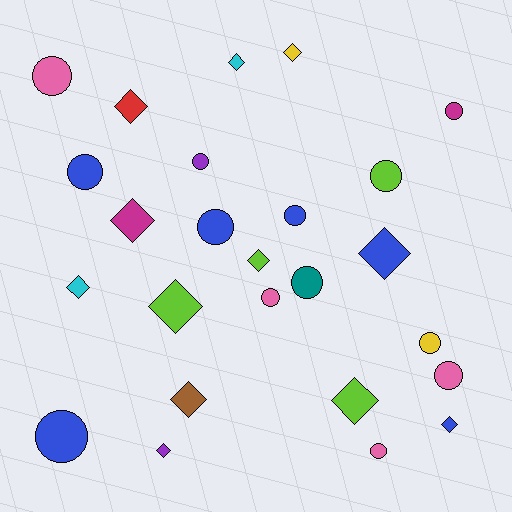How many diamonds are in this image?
There are 12 diamonds.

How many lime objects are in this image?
There are 4 lime objects.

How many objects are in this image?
There are 25 objects.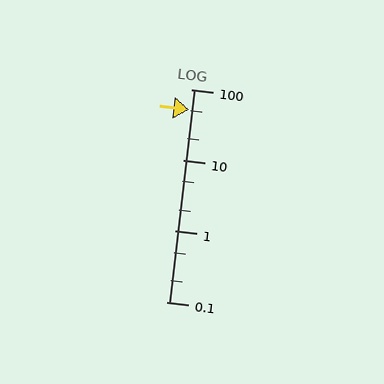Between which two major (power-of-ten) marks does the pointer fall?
The pointer is between 10 and 100.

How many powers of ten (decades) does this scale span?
The scale spans 3 decades, from 0.1 to 100.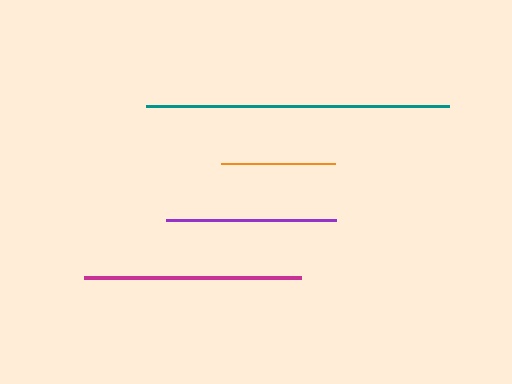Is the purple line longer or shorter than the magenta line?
The magenta line is longer than the purple line.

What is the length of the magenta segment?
The magenta segment is approximately 216 pixels long.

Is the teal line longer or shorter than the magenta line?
The teal line is longer than the magenta line.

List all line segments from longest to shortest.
From longest to shortest: teal, magenta, purple, orange.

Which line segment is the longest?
The teal line is the longest at approximately 303 pixels.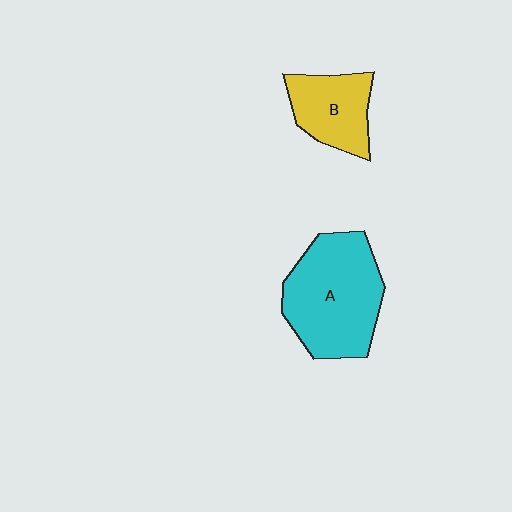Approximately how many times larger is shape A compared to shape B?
Approximately 1.8 times.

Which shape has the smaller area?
Shape B (yellow).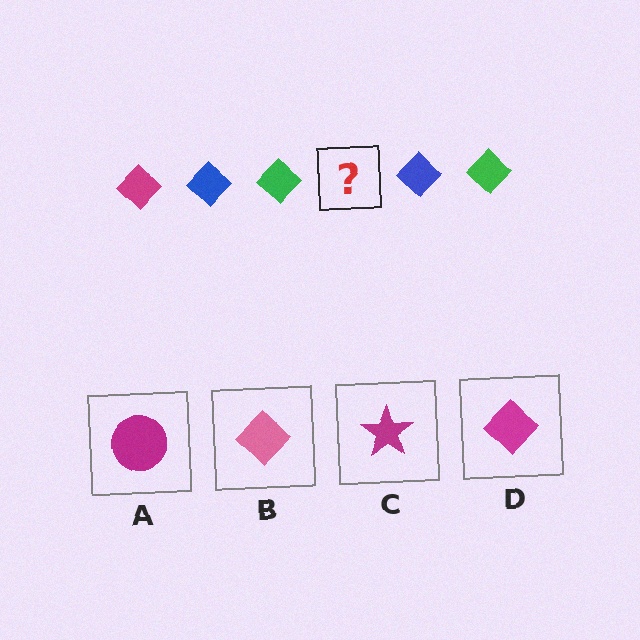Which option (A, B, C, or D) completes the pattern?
D.